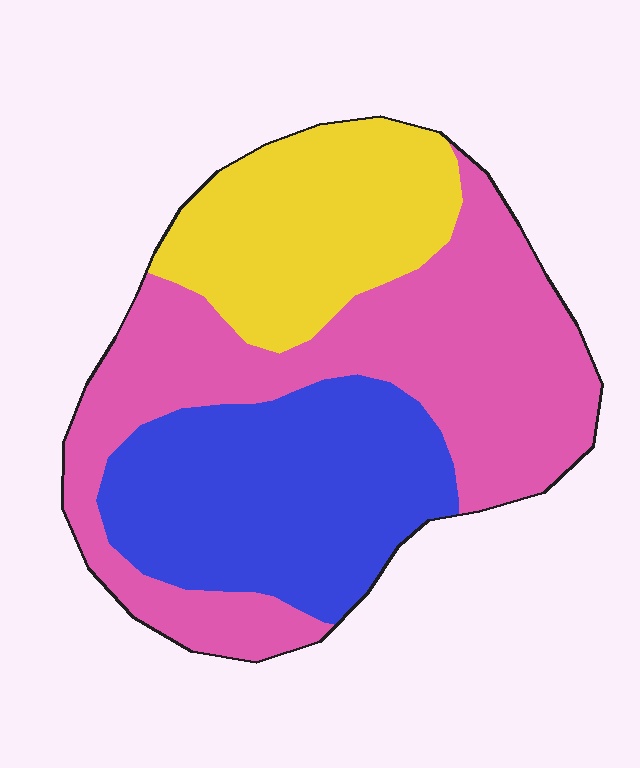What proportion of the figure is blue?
Blue covers around 30% of the figure.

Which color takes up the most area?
Pink, at roughly 45%.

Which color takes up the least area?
Yellow, at roughly 25%.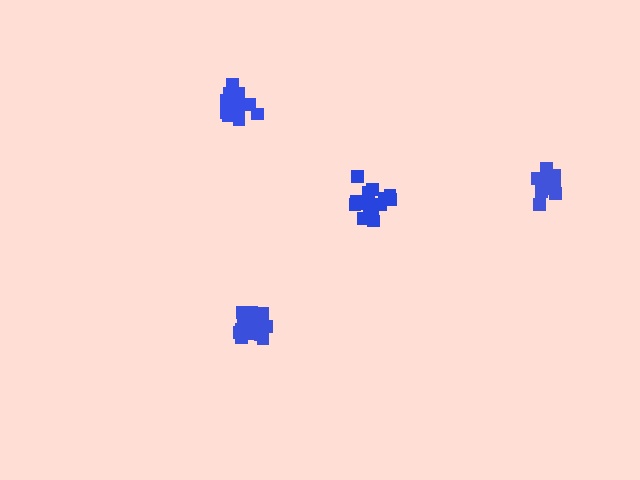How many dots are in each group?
Group 1: 16 dots, Group 2: 14 dots, Group 3: 14 dots, Group 4: 16 dots (60 total).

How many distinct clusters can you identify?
There are 4 distinct clusters.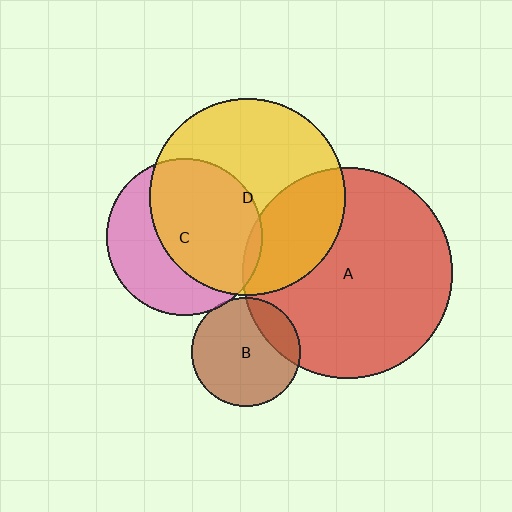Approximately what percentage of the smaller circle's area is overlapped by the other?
Approximately 5%.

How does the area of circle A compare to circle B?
Approximately 3.7 times.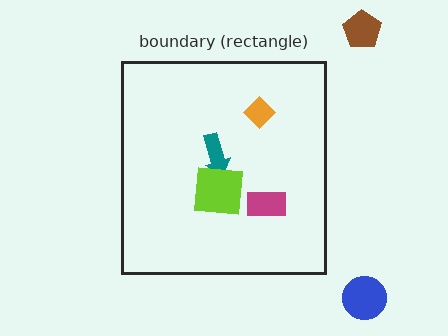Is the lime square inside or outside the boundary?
Inside.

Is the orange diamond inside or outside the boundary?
Inside.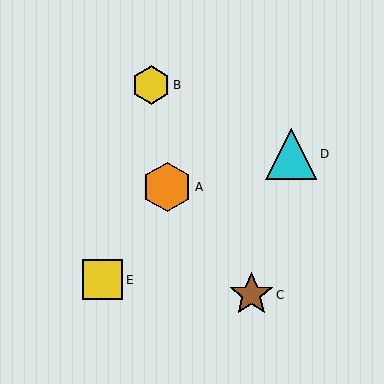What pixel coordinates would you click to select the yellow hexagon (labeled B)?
Click at (151, 85) to select the yellow hexagon B.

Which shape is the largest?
The cyan triangle (labeled D) is the largest.